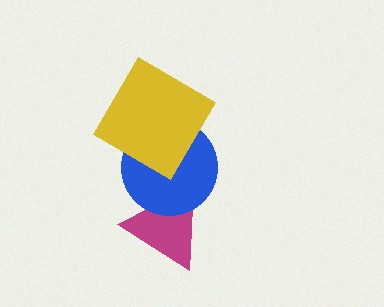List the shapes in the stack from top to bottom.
From top to bottom: the yellow square, the blue circle, the magenta triangle.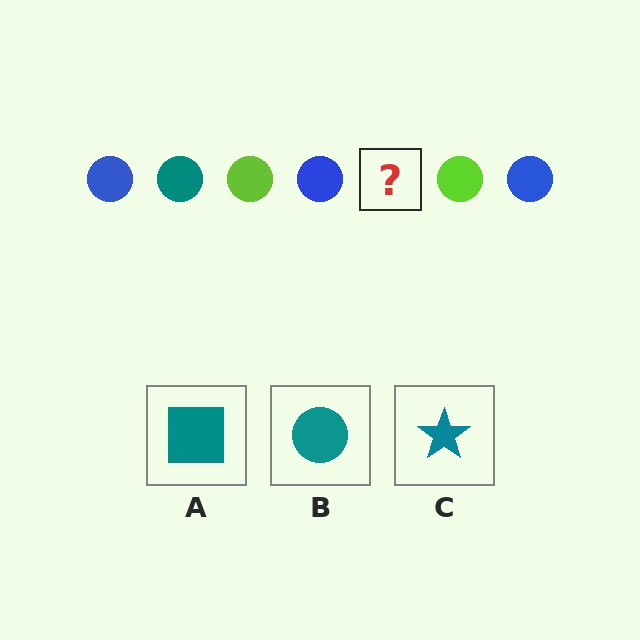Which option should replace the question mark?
Option B.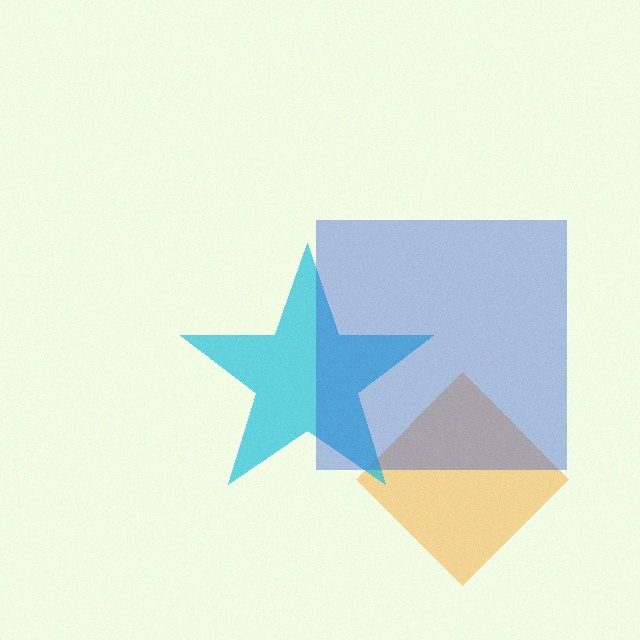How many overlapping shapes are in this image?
There are 3 overlapping shapes in the image.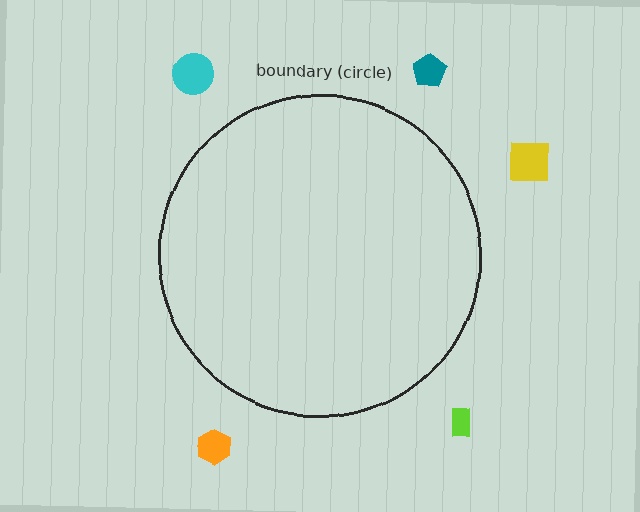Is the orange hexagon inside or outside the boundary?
Outside.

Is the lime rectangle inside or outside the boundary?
Outside.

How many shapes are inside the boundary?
0 inside, 5 outside.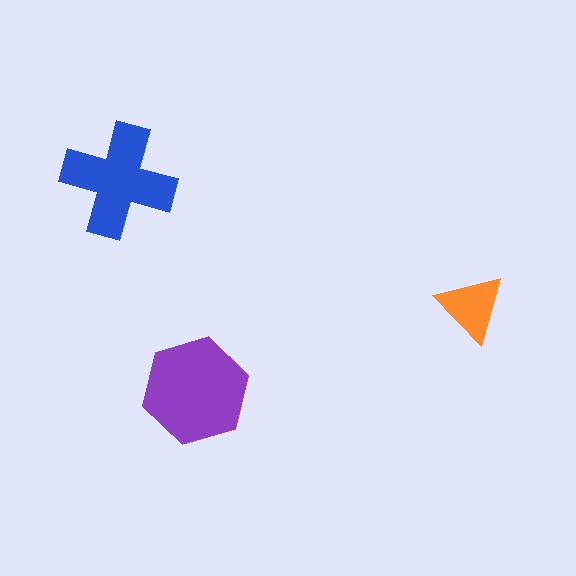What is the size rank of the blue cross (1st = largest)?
2nd.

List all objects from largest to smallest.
The purple hexagon, the blue cross, the orange triangle.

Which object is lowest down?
The purple hexagon is bottommost.